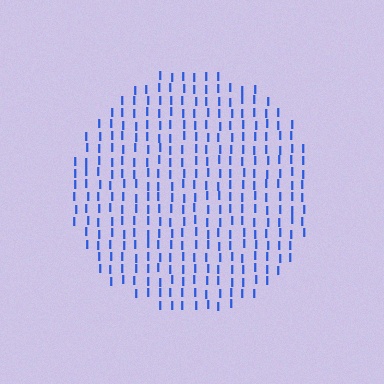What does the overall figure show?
The overall figure shows a circle.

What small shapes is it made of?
It is made of small letter I's.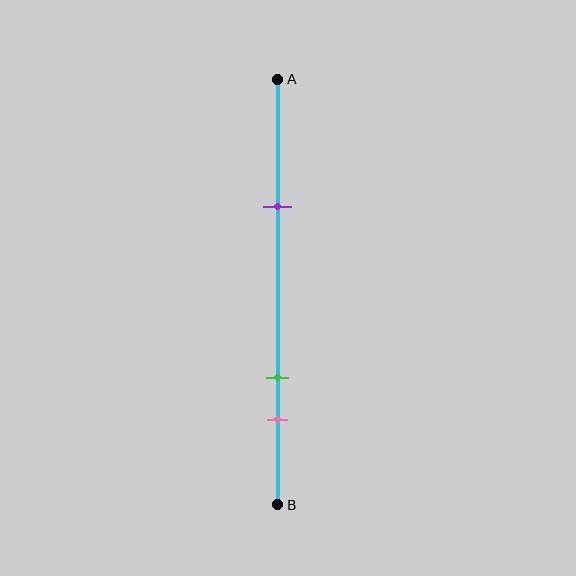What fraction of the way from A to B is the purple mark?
The purple mark is approximately 30% (0.3) of the way from A to B.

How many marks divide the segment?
There are 3 marks dividing the segment.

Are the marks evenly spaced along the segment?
No, the marks are not evenly spaced.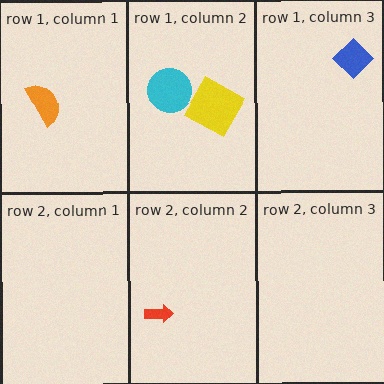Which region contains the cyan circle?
The row 1, column 2 region.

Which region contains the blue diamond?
The row 1, column 3 region.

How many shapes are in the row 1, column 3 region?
1.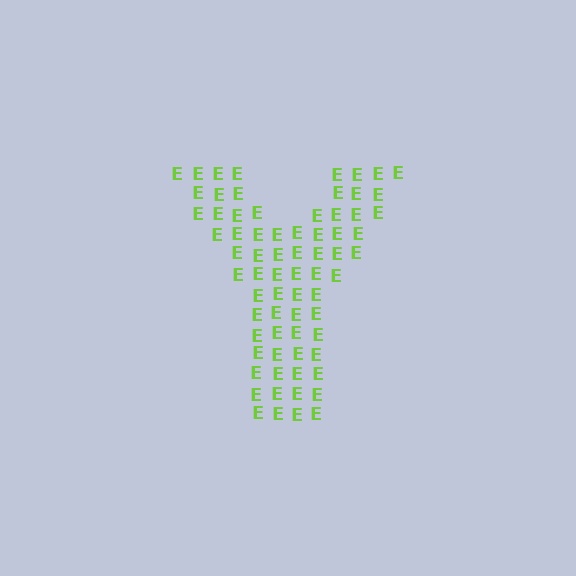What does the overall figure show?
The overall figure shows the letter Y.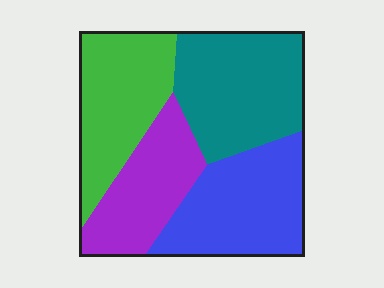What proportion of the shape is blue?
Blue covers roughly 25% of the shape.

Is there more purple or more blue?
Blue.